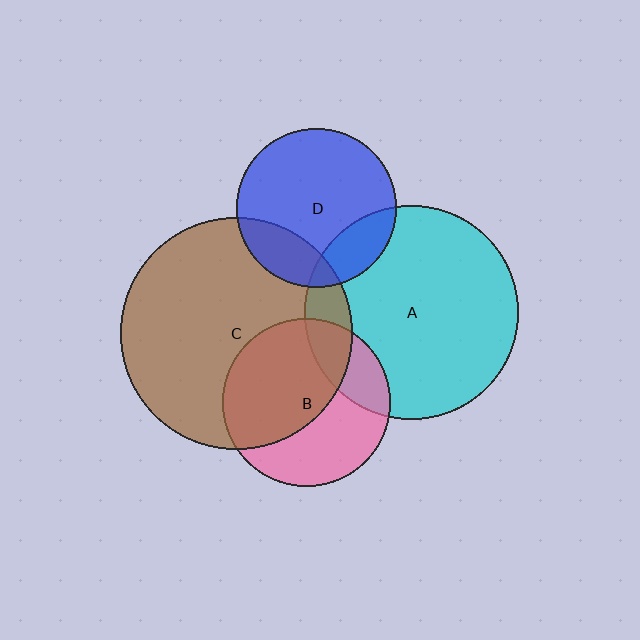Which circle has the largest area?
Circle C (brown).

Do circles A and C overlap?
Yes.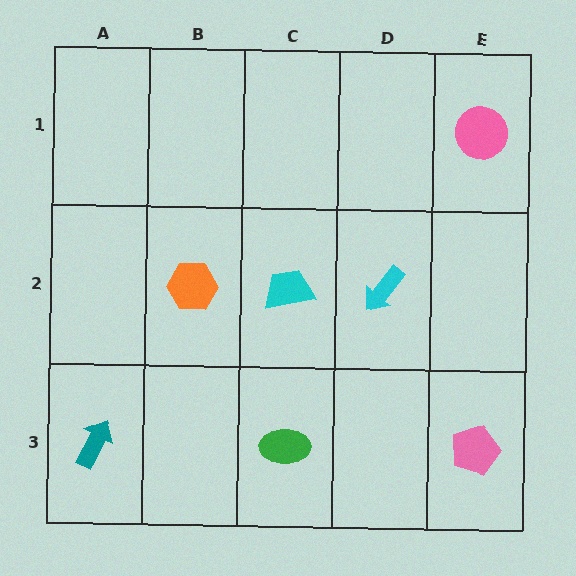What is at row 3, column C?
A green ellipse.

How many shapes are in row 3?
3 shapes.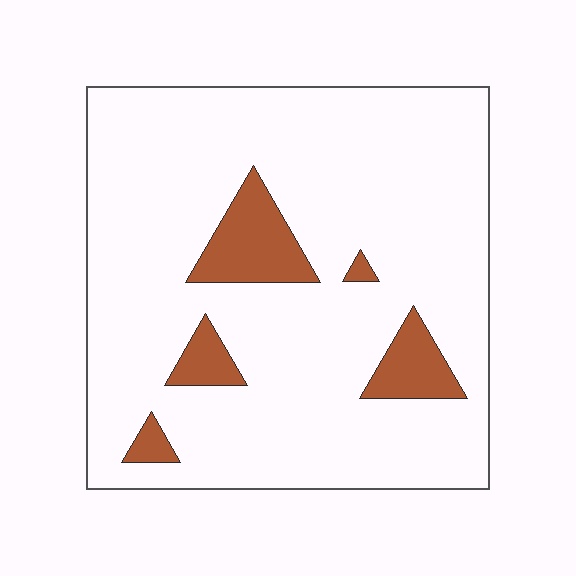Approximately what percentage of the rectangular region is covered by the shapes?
Approximately 10%.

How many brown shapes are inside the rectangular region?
5.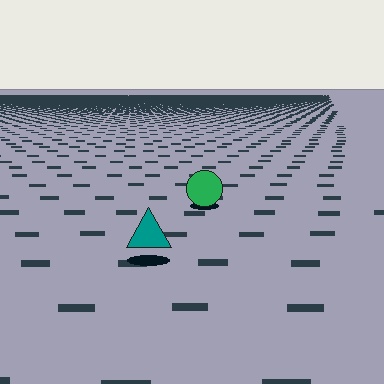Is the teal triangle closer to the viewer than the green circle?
Yes. The teal triangle is closer — you can tell from the texture gradient: the ground texture is coarser near it.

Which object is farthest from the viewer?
The green circle is farthest from the viewer. It appears smaller and the ground texture around it is denser.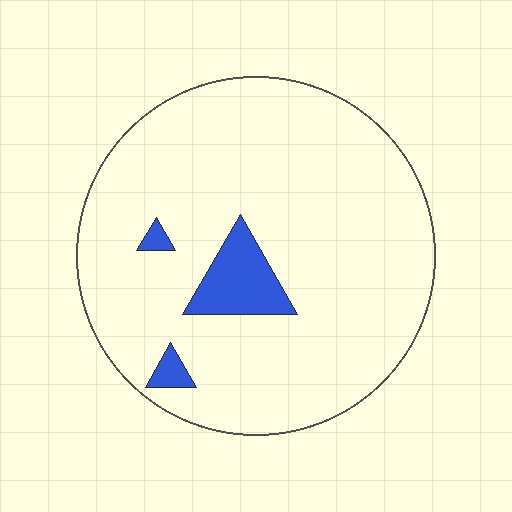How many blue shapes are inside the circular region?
3.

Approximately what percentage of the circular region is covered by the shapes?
Approximately 10%.